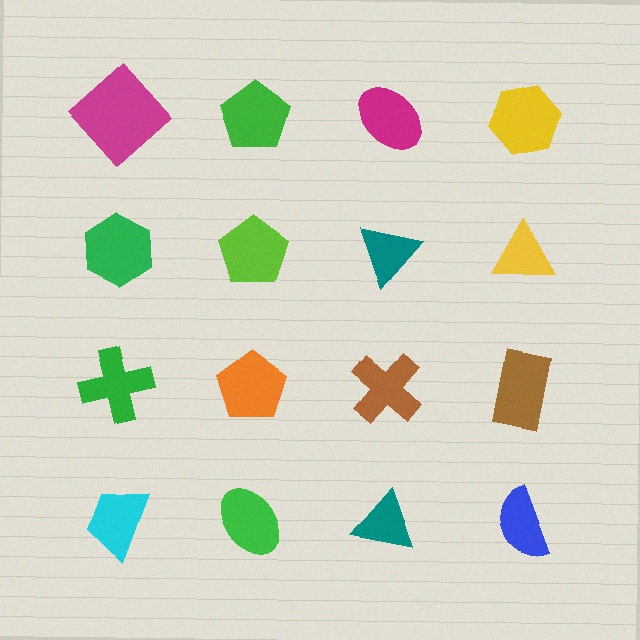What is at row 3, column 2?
An orange pentagon.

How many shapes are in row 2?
4 shapes.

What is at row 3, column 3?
A brown cross.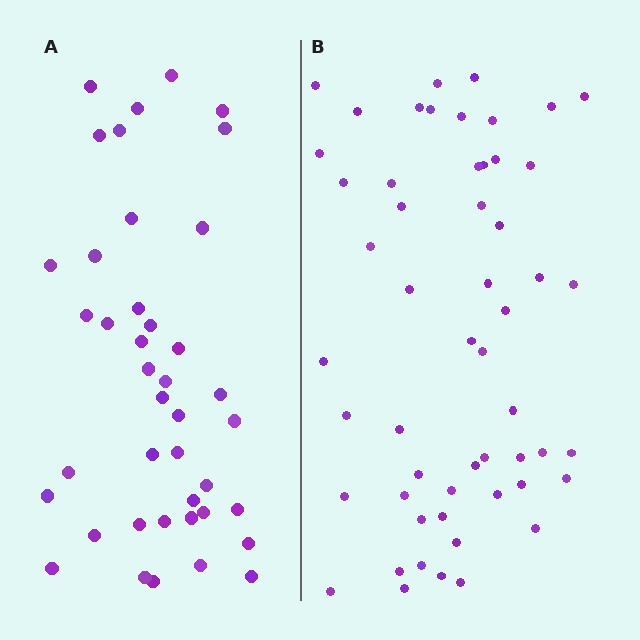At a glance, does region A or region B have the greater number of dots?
Region B (the right region) has more dots.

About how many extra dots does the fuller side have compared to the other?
Region B has approximately 15 more dots than region A.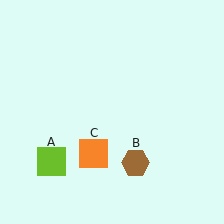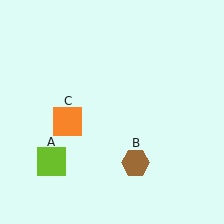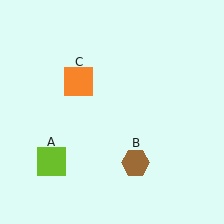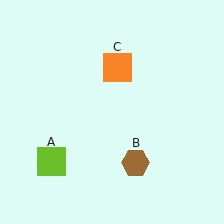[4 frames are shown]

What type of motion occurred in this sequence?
The orange square (object C) rotated clockwise around the center of the scene.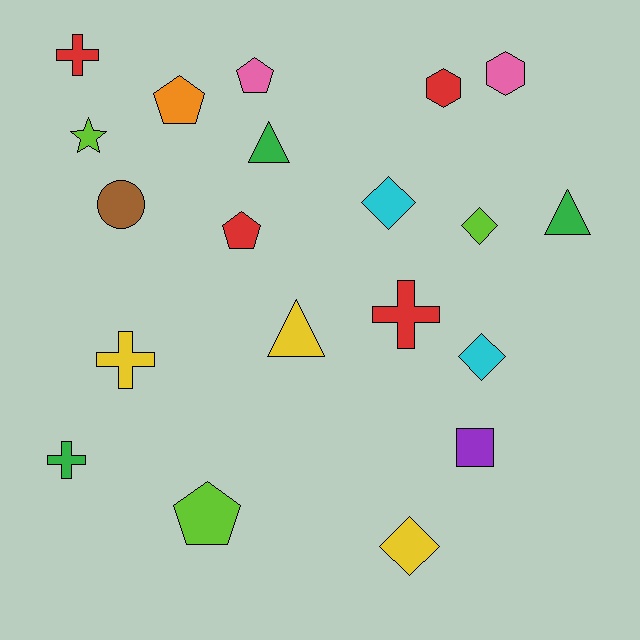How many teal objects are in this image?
There are no teal objects.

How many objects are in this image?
There are 20 objects.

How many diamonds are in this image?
There are 4 diamonds.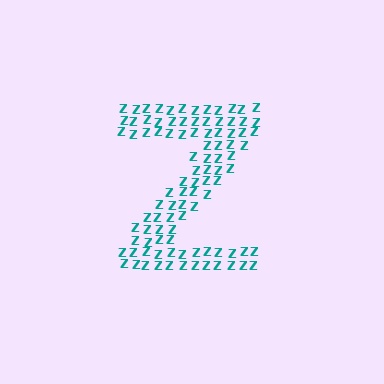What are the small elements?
The small elements are letter Z's.